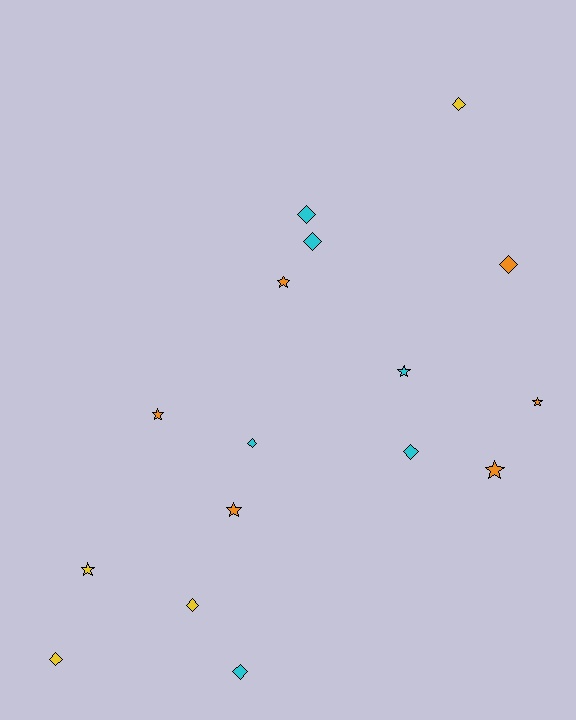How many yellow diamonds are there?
There are 3 yellow diamonds.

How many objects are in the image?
There are 16 objects.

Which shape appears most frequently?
Diamond, with 9 objects.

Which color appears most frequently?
Orange, with 6 objects.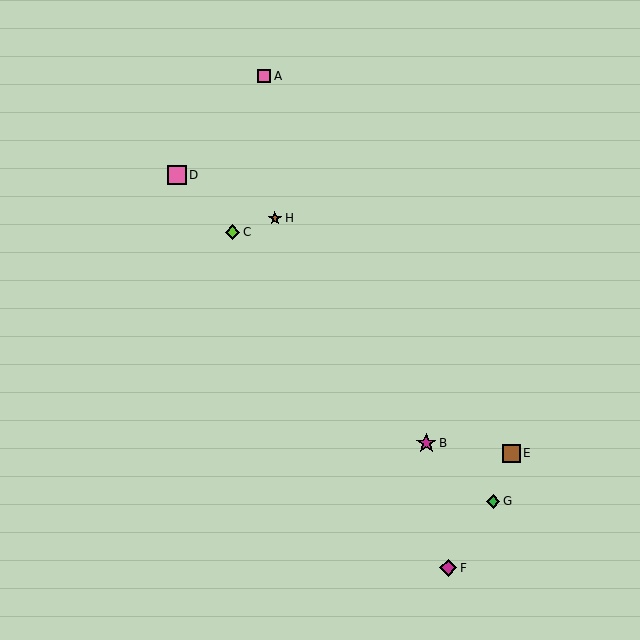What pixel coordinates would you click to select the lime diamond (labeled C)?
Click at (232, 232) to select the lime diamond C.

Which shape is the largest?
The magenta star (labeled B) is the largest.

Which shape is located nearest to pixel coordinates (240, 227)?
The lime diamond (labeled C) at (232, 232) is nearest to that location.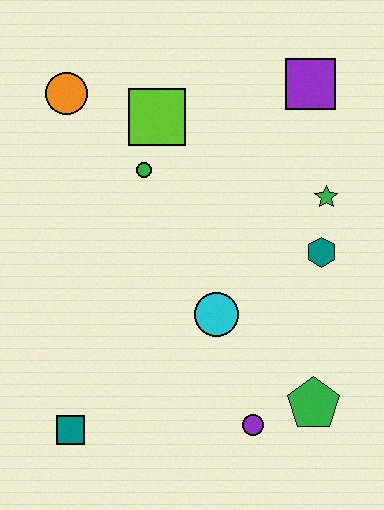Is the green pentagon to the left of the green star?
Yes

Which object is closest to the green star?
The teal hexagon is closest to the green star.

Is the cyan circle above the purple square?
No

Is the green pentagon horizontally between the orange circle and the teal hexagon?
Yes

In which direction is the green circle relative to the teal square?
The green circle is above the teal square.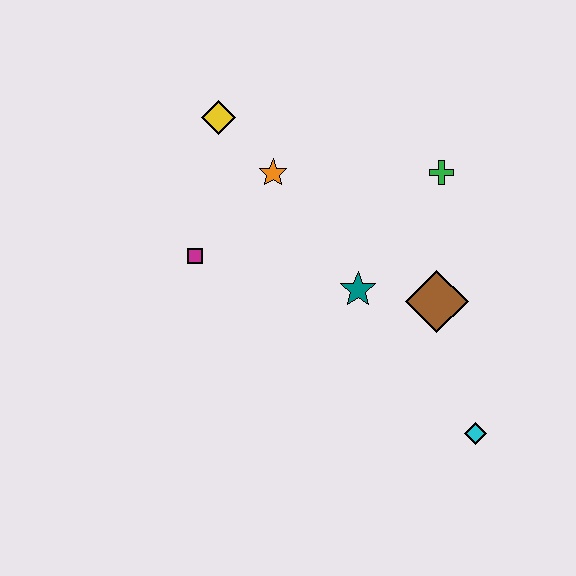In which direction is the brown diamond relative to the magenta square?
The brown diamond is to the right of the magenta square.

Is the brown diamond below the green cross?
Yes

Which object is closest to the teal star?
The brown diamond is closest to the teal star.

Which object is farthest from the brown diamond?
The yellow diamond is farthest from the brown diamond.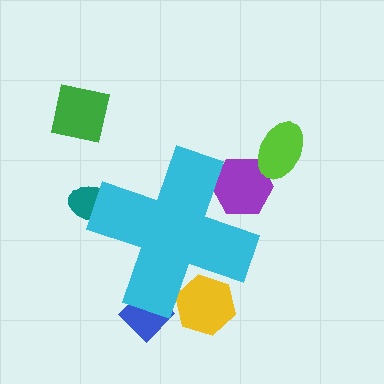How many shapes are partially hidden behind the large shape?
4 shapes are partially hidden.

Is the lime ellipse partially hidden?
No, the lime ellipse is fully visible.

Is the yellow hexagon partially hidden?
Yes, the yellow hexagon is partially hidden behind the cyan cross.